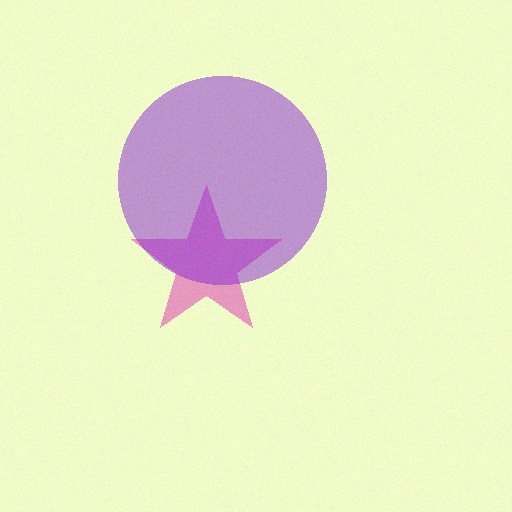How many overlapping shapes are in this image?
There are 2 overlapping shapes in the image.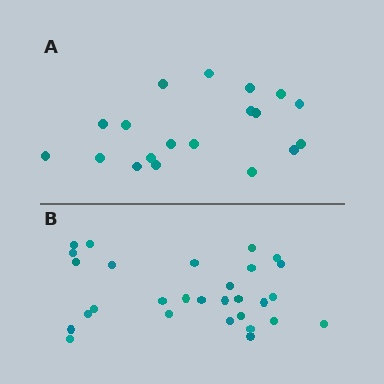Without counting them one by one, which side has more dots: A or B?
Region B (the bottom region) has more dots.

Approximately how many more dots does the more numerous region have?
Region B has roughly 10 or so more dots than region A.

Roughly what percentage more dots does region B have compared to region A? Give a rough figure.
About 55% more.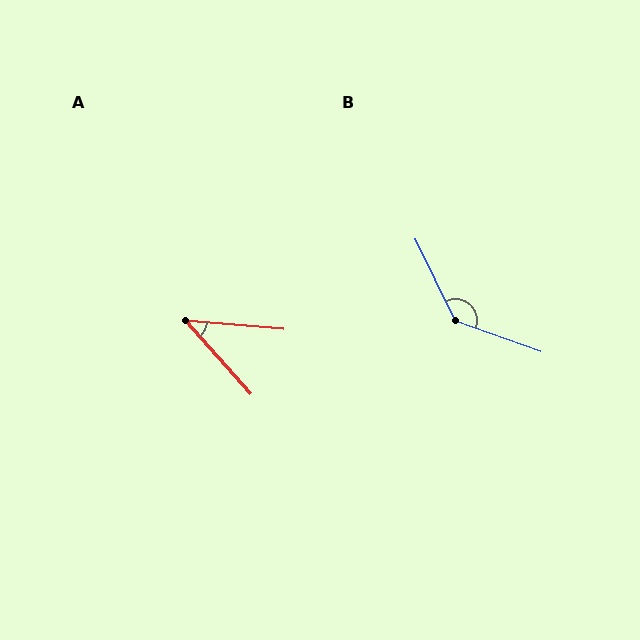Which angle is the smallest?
A, at approximately 43 degrees.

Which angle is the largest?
B, at approximately 136 degrees.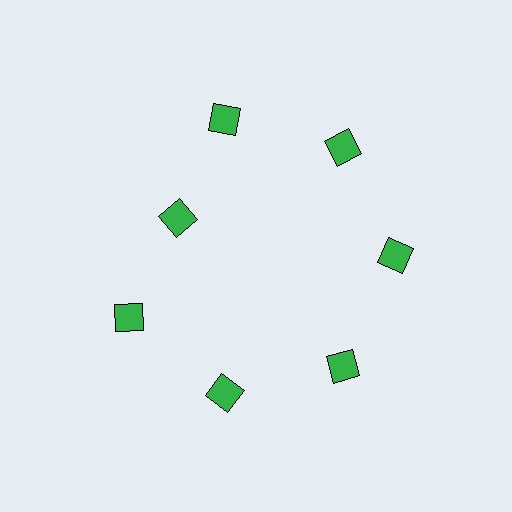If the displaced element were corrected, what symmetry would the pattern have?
It would have 7-fold rotational symmetry — the pattern would map onto itself every 51 degrees.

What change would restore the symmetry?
The symmetry would be restored by moving it outward, back onto the ring so that all 7 diamonds sit at equal angles and equal distance from the center.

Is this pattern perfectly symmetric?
No. The 7 green diamonds are arranged in a ring, but one element near the 10 o'clock position is pulled inward toward the center, breaking the 7-fold rotational symmetry.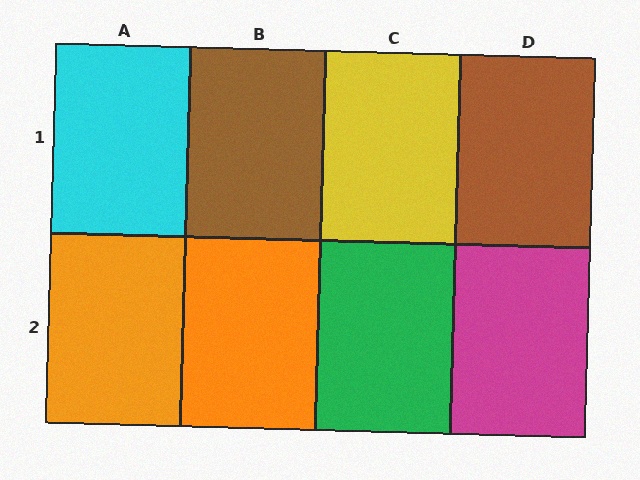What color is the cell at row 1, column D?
Brown.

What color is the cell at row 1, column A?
Cyan.